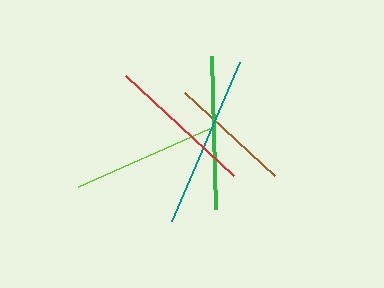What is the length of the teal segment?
The teal segment is approximately 174 pixels long.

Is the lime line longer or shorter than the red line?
The red line is longer than the lime line.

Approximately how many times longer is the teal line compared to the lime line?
The teal line is approximately 1.2 times the length of the lime line.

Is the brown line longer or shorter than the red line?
The red line is longer than the brown line.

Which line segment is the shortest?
The brown line is the shortest at approximately 123 pixels.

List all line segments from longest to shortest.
From longest to shortest: teal, green, red, lime, brown.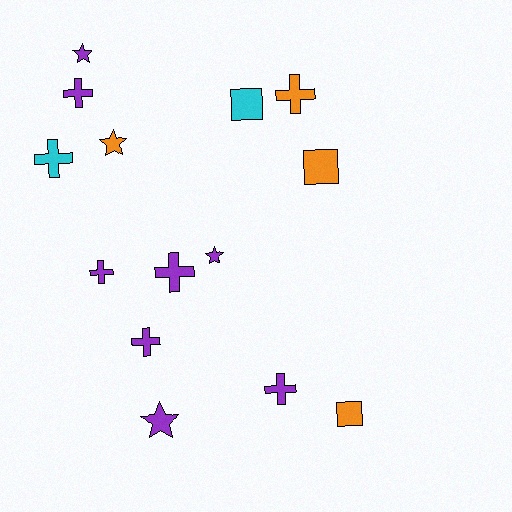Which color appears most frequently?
Purple, with 8 objects.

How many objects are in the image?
There are 14 objects.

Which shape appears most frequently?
Cross, with 7 objects.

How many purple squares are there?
There are no purple squares.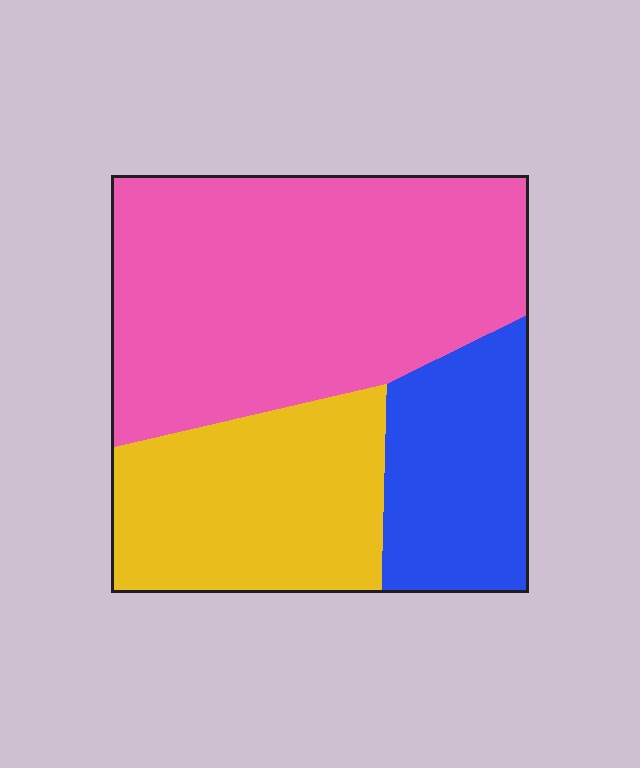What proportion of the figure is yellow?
Yellow covers 28% of the figure.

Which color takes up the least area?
Blue, at roughly 20%.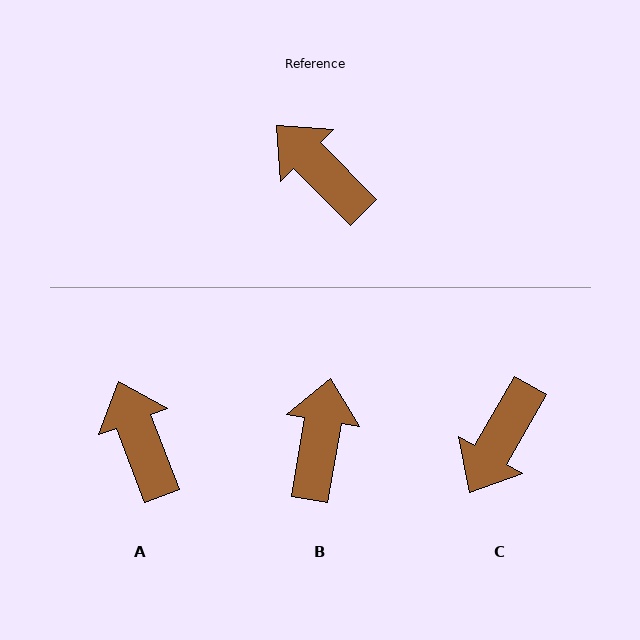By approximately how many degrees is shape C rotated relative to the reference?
Approximately 105 degrees counter-clockwise.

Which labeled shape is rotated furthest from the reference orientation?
C, about 105 degrees away.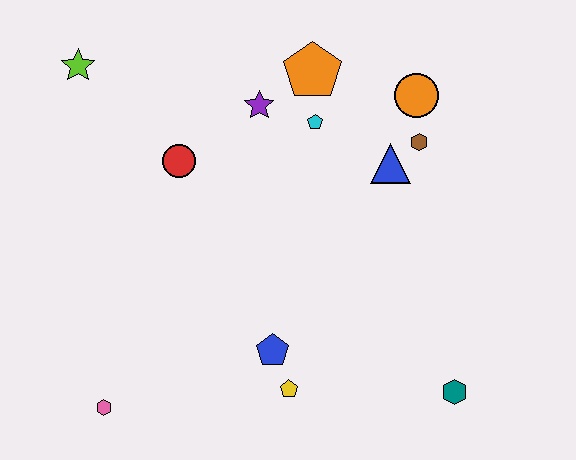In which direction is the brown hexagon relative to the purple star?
The brown hexagon is to the right of the purple star.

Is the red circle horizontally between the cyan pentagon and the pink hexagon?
Yes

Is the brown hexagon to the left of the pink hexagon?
No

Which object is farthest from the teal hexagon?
The lime star is farthest from the teal hexagon.